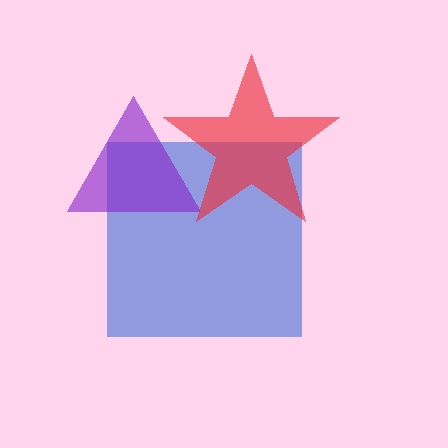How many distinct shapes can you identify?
There are 3 distinct shapes: a blue square, a purple triangle, a red star.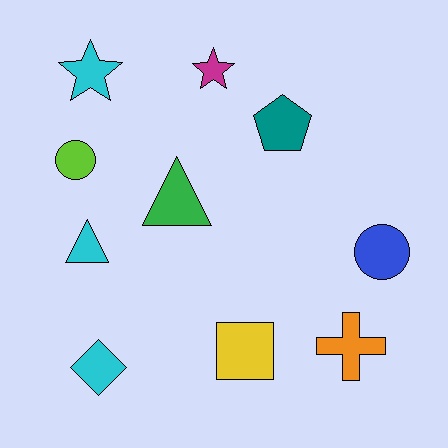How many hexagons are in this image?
There are no hexagons.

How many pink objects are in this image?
There are no pink objects.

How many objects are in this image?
There are 10 objects.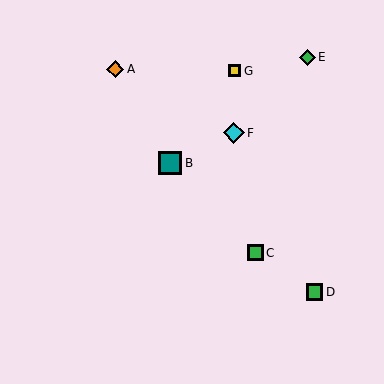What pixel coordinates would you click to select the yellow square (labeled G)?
Click at (235, 71) to select the yellow square G.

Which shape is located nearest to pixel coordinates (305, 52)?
The green diamond (labeled E) at (307, 57) is nearest to that location.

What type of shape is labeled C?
Shape C is a green square.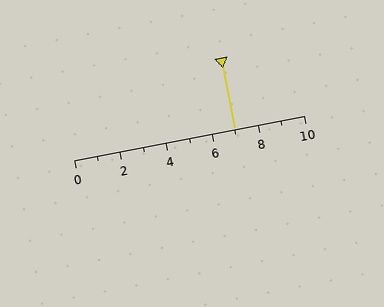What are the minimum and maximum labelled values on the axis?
The axis runs from 0 to 10.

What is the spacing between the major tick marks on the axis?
The major ticks are spaced 2 apart.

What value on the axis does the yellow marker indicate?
The marker indicates approximately 7.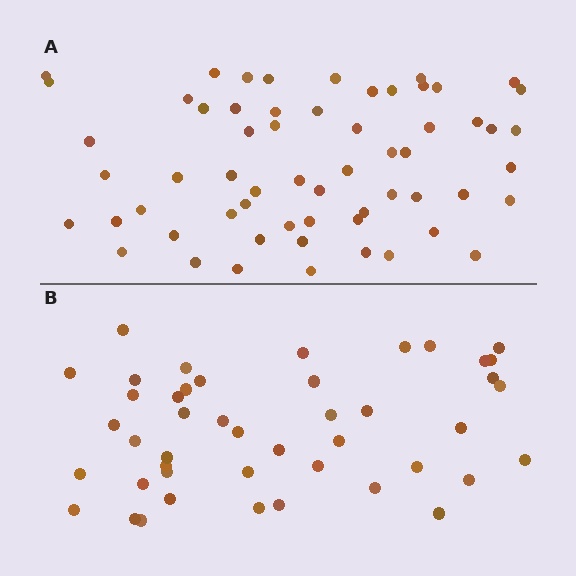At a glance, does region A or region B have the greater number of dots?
Region A (the top region) has more dots.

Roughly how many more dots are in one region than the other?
Region A has approximately 15 more dots than region B.